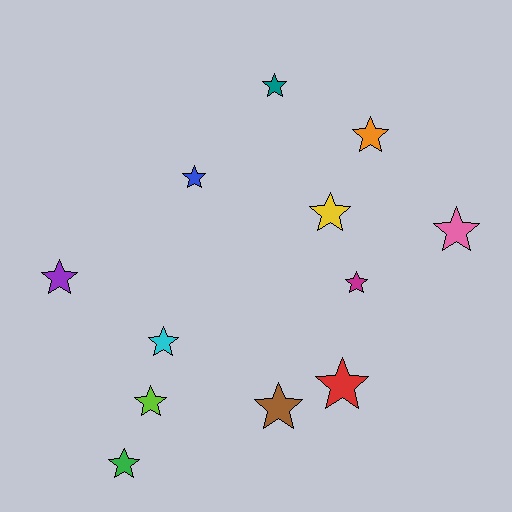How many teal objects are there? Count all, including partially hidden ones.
There is 1 teal object.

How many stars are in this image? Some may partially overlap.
There are 12 stars.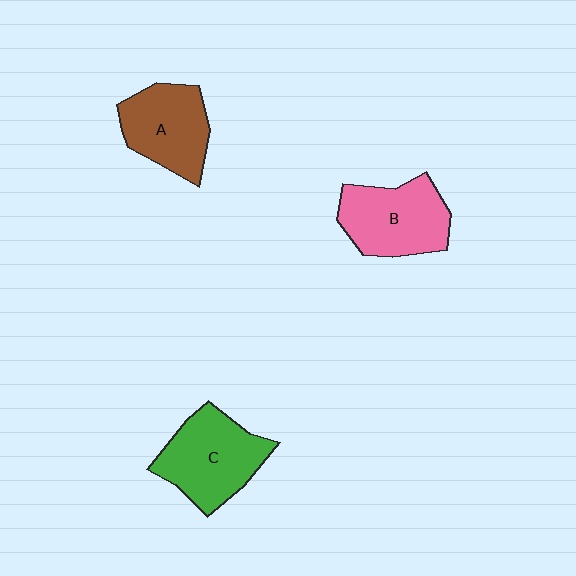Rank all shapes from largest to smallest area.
From largest to smallest: C (green), B (pink), A (brown).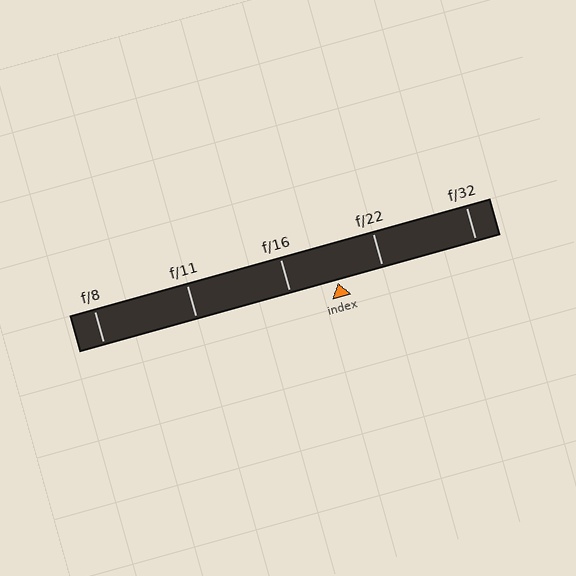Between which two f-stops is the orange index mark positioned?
The index mark is between f/16 and f/22.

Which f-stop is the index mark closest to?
The index mark is closest to f/22.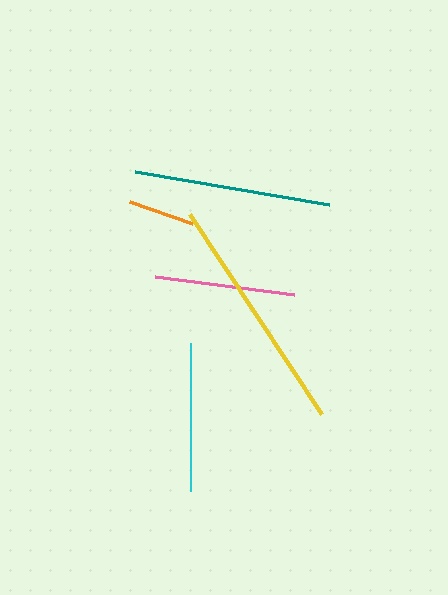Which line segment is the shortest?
The orange line is the shortest at approximately 67 pixels.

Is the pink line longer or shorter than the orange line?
The pink line is longer than the orange line.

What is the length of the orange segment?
The orange segment is approximately 67 pixels long.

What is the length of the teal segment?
The teal segment is approximately 196 pixels long.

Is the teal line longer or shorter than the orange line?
The teal line is longer than the orange line.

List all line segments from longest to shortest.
From longest to shortest: yellow, teal, cyan, pink, orange.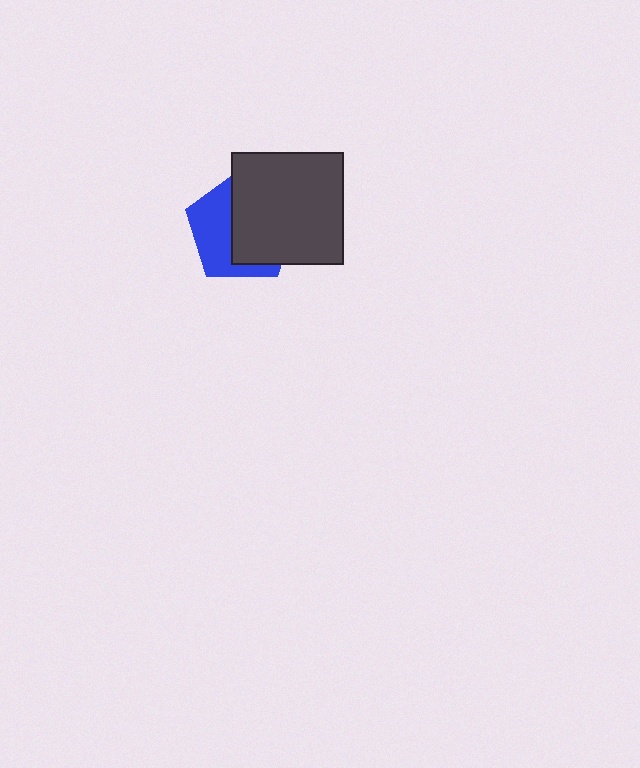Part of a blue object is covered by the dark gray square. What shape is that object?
It is a pentagon.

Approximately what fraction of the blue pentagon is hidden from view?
Roughly 56% of the blue pentagon is hidden behind the dark gray square.